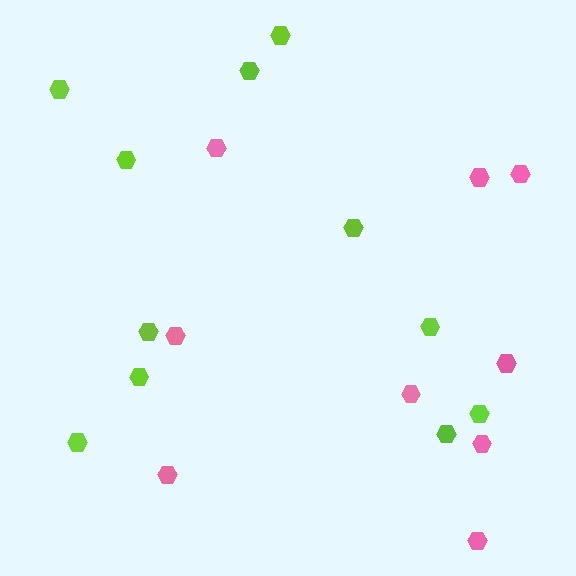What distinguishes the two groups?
There are 2 groups: one group of pink hexagons (9) and one group of lime hexagons (11).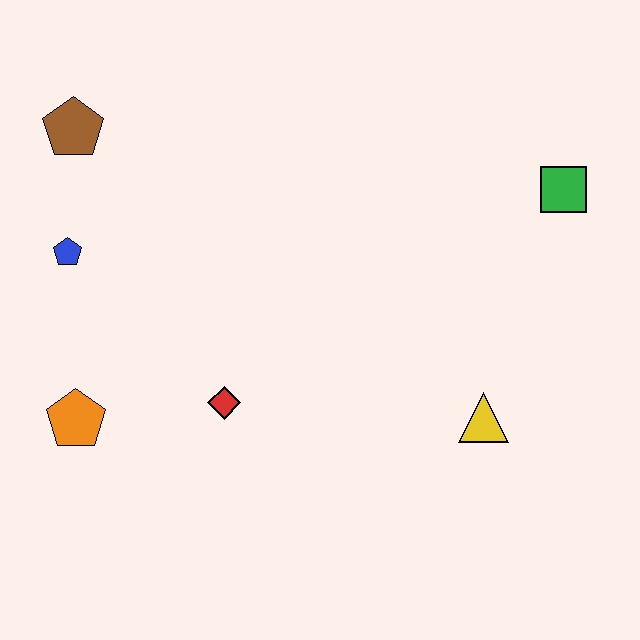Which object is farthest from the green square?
The orange pentagon is farthest from the green square.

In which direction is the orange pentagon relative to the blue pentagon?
The orange pentagon is below the blue pentagon.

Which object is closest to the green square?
The yellow triangle is closest to the green square.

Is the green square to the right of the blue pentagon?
Yes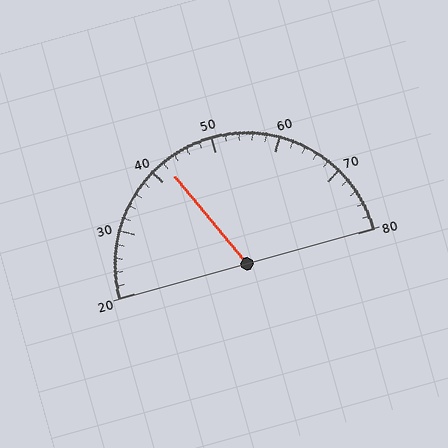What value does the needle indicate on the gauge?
The needle indicates approximately 42.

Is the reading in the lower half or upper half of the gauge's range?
The reading is in the lower half of the range (20 to 80).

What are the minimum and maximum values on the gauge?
The gauge ranges from 20 to 80.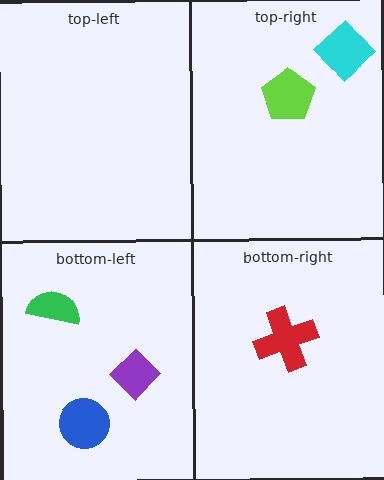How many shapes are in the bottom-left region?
3.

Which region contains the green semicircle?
The bottom-left region.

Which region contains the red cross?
The bottom-right region.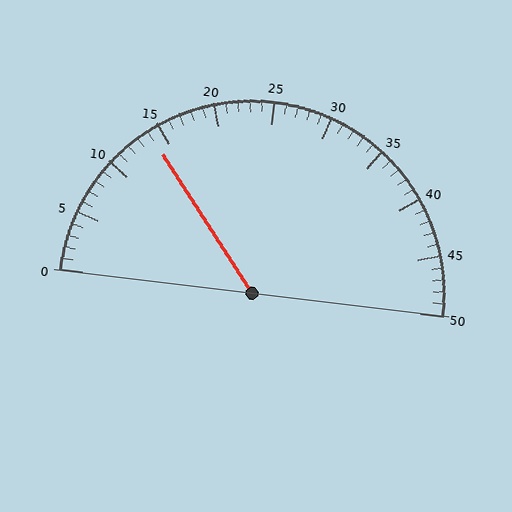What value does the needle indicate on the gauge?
The needle indicates approximately 14.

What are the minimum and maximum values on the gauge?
The gauge ranges from 0 to 50.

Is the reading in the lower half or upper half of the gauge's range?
The reading is in the lower half of the range (0 to 50).